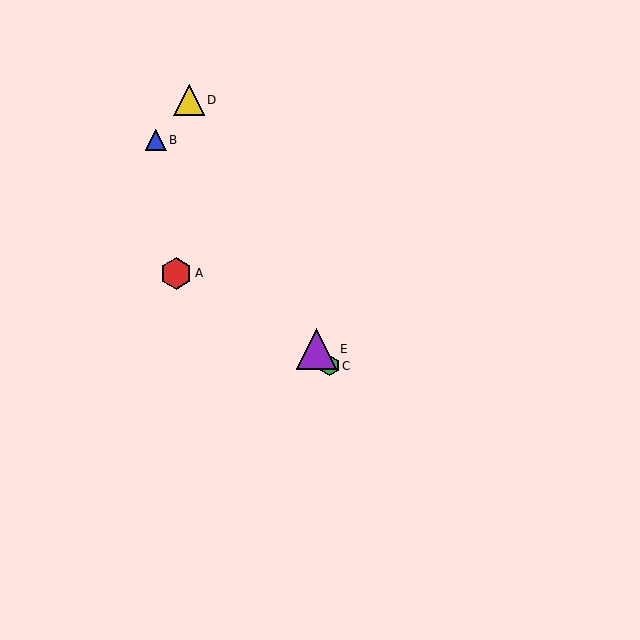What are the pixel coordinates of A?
Object A is at (176, 273).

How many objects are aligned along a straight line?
3 objects (B, C, E) are aligned along a straight line.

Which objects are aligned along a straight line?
Objects B, C, E are aligned along a straight line.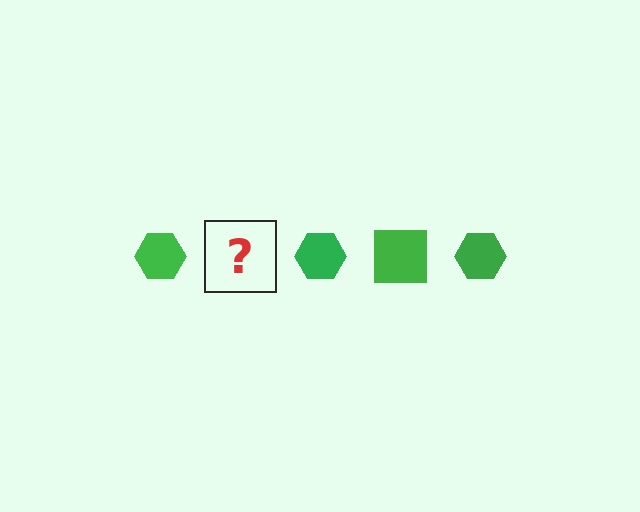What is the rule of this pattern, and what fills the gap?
The rule is that the pattern cycles through hexagon, square shapes in green. The gap should be filled with a green square.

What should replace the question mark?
The question mark should be replaced with a green square.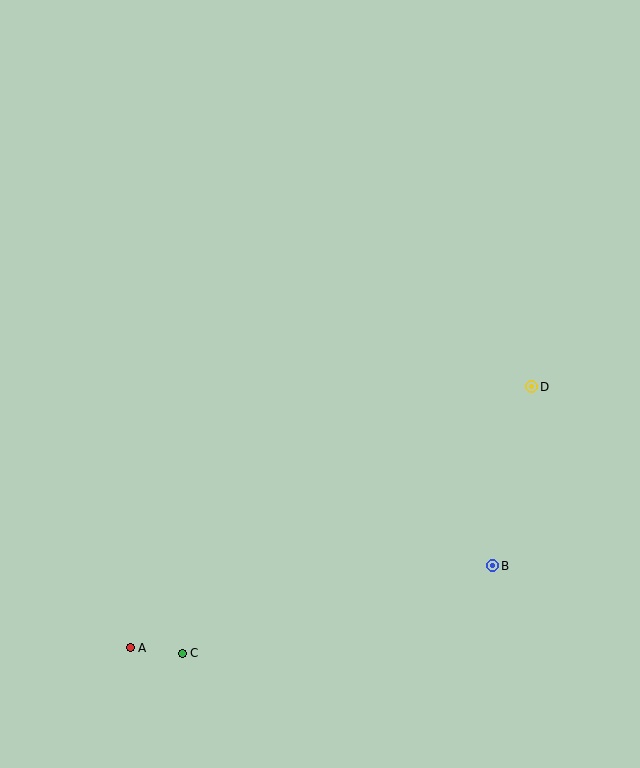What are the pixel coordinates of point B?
Point B is at (493, 566).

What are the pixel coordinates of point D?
Point D is at (532, 387).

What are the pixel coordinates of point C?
Point C is at (182, 653).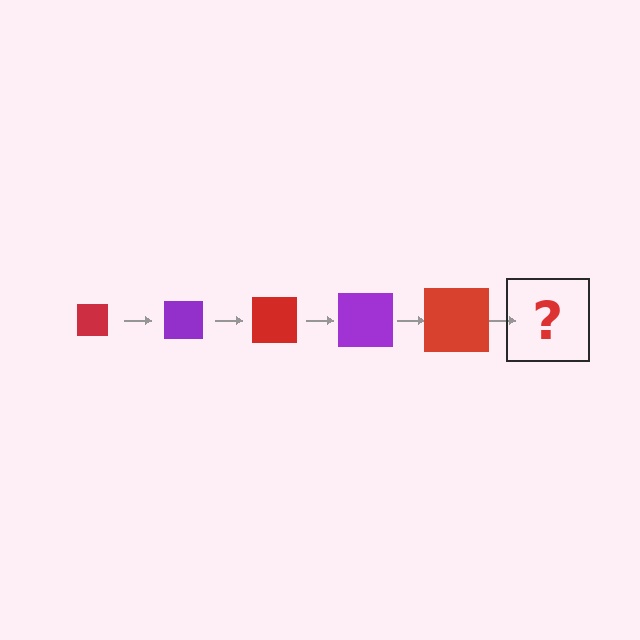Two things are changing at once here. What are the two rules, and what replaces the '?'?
The two rules are that the square grows larger each step and the color cycles through red and purple. The '?' should be a purple square, larger than the previous one.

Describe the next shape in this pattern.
It should be a purple square, larger than the previous one.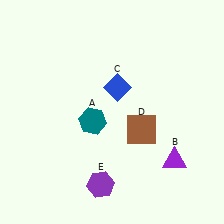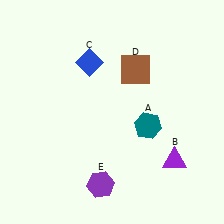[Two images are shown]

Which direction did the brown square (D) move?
The brown square (D) moved up.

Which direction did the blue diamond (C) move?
The blue diamond (C) moved left.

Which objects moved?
The objects that moved are: the teal hexagon (A), the blue diamond (C), the brown square (D).